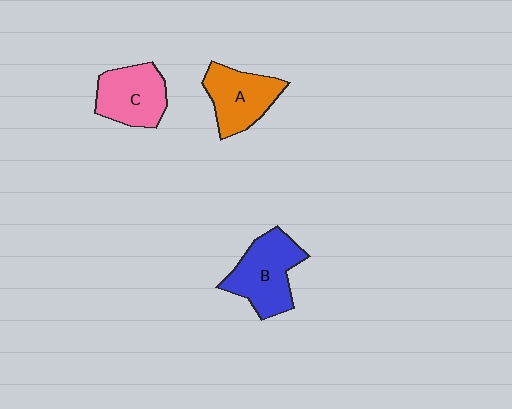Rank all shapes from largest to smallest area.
From largest to smallest: B (blue), A (orange), C (pink).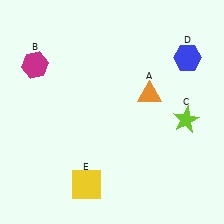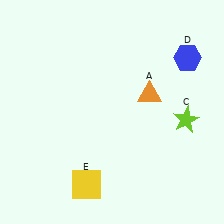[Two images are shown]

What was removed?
The magenta hexagon (B) was removed in Image 2.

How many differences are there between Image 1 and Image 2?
There is 1 difference between the two images.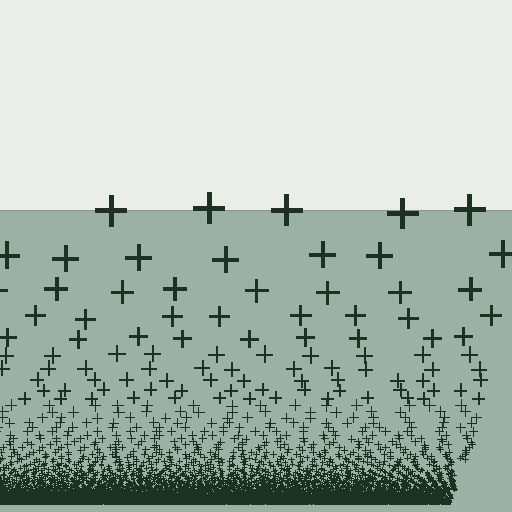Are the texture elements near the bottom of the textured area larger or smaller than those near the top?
Smaller. The gradient is inverted — elements near the bottom are smaller and denser.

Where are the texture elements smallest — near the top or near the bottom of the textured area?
Near the bottom.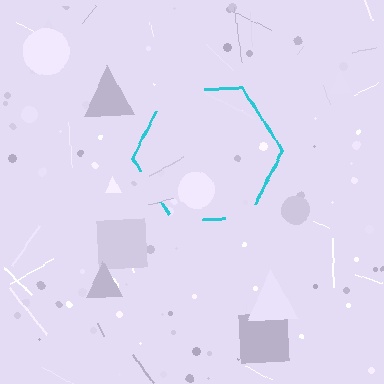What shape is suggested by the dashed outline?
The dashed outline suggests a hexagon.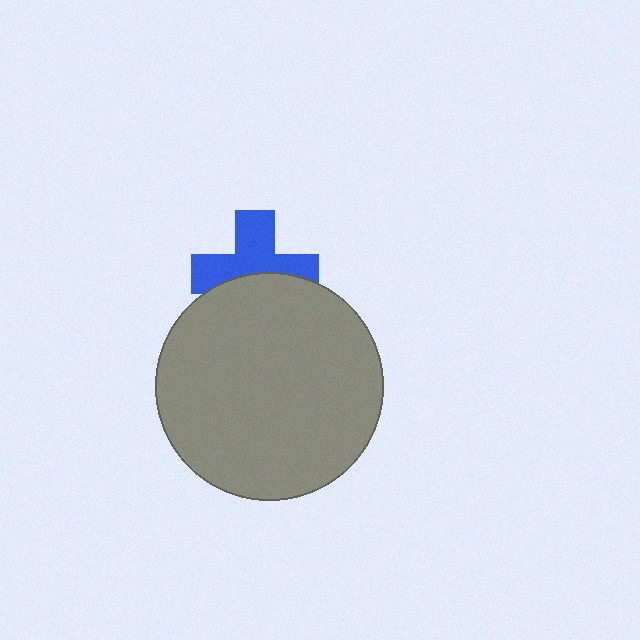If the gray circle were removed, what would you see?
You would see the complete blue cross.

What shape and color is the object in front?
The object in front is a gray circle.